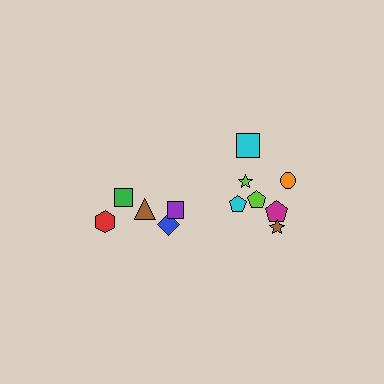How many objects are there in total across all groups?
There are 12 objects.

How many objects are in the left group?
There are 5 objects.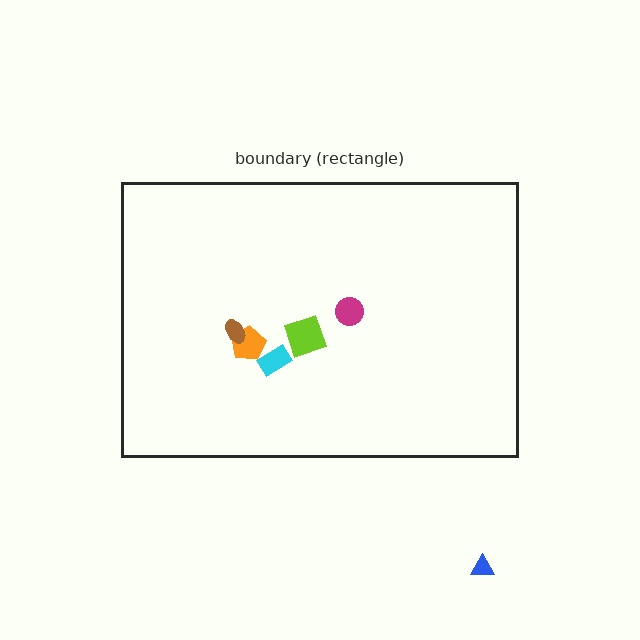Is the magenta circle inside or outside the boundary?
Inside.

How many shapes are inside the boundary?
5 inside, 1 outside.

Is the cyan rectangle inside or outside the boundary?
Inside.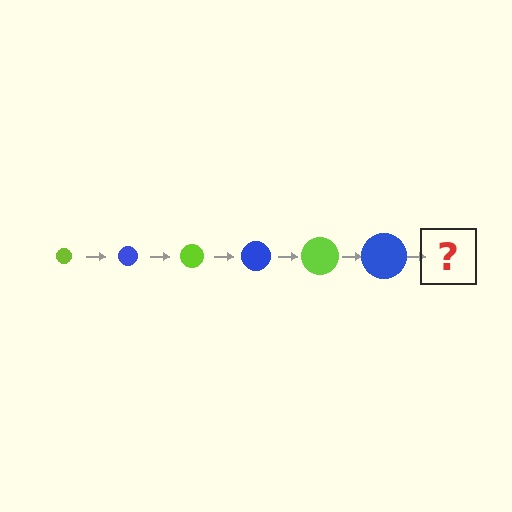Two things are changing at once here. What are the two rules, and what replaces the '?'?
The two rules are that the circle grows larger each step and the color cycles through lime and blue. The '?' should be a lime circle, larger than the previous one.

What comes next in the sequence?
The next element should be a lime circle, larger than the previous one.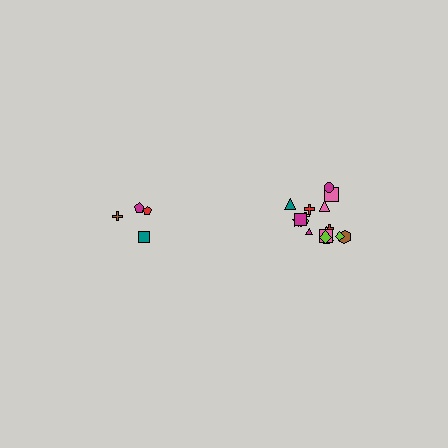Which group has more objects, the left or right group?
The right group.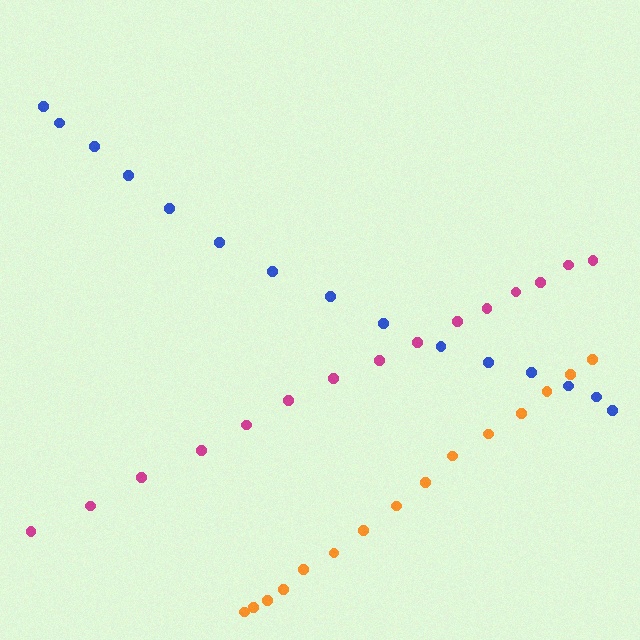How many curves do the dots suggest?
There are 3 distinct paths.